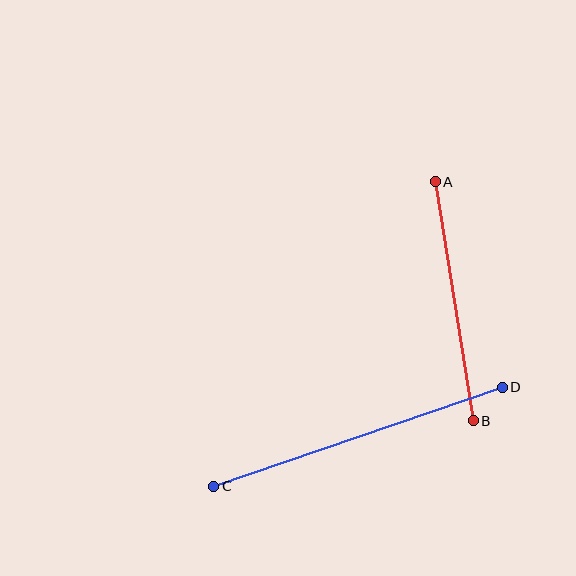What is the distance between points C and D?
The distance is approximately 305 pixels.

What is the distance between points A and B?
The distance is approximately 242 pixels.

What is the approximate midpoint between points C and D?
The midpoint is at approximately (358, 437) pixels.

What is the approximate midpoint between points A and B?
The midpoint is at approximately (454, 301) pixels.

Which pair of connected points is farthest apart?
Points C and D are farthest apart.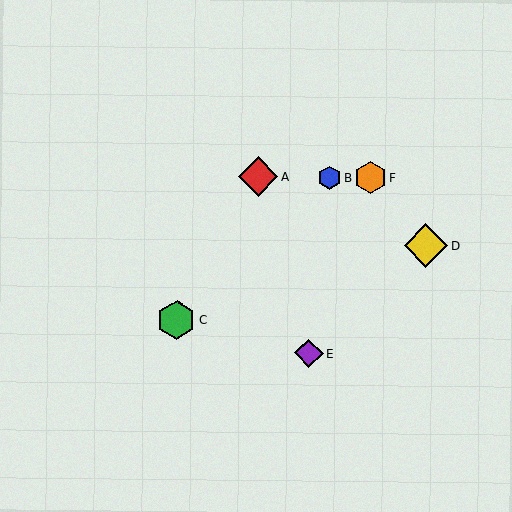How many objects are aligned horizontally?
3 objects (A, B, F) are aligned horizontally.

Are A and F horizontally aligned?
Yes, both are at y≈177.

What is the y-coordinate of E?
Object E is at y≈353.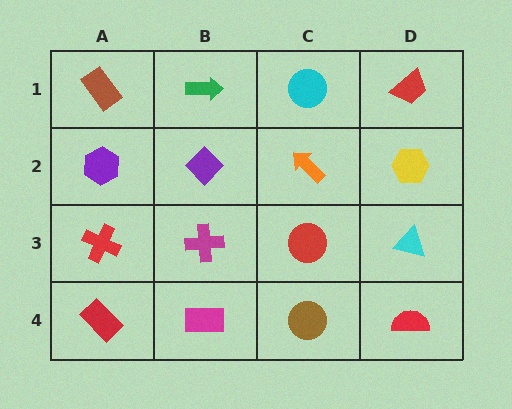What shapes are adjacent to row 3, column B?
A purple diamond (row 2, column B), a magenta rectangle (row 4, column B), a red cross (row 3, column A), a red circle (row 3, column C).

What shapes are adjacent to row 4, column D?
A cyan triangle (row 3, column D), a brown circle (row 4, column C).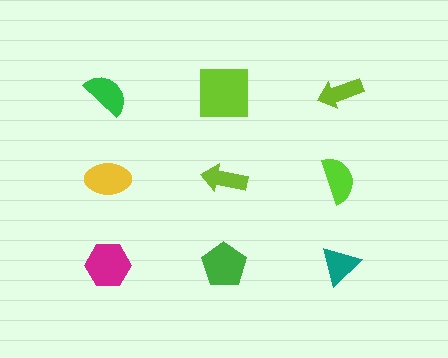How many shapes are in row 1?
3 shapes.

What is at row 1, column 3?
A lime arrow.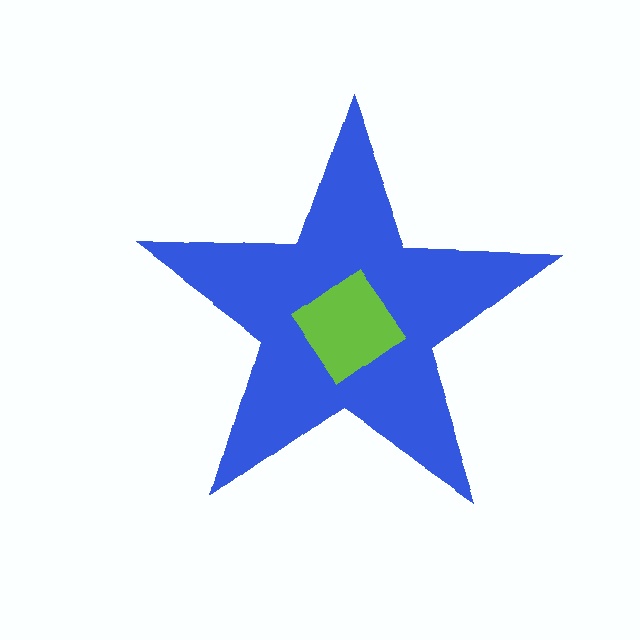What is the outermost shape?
The blue star.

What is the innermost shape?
The lime diamond.